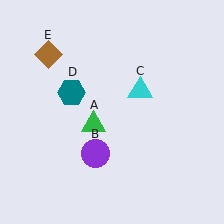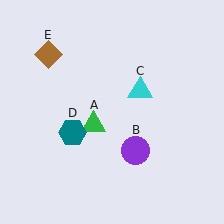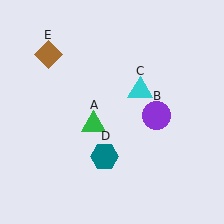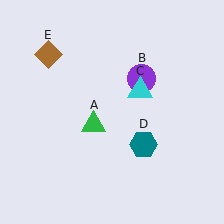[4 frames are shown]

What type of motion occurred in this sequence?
The purple circle (object B), teal hexagon (object D) rotated counterclockwise around the center of the scene.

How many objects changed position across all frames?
2 objects changed position: purple circle (object B), teal hexagon (object D).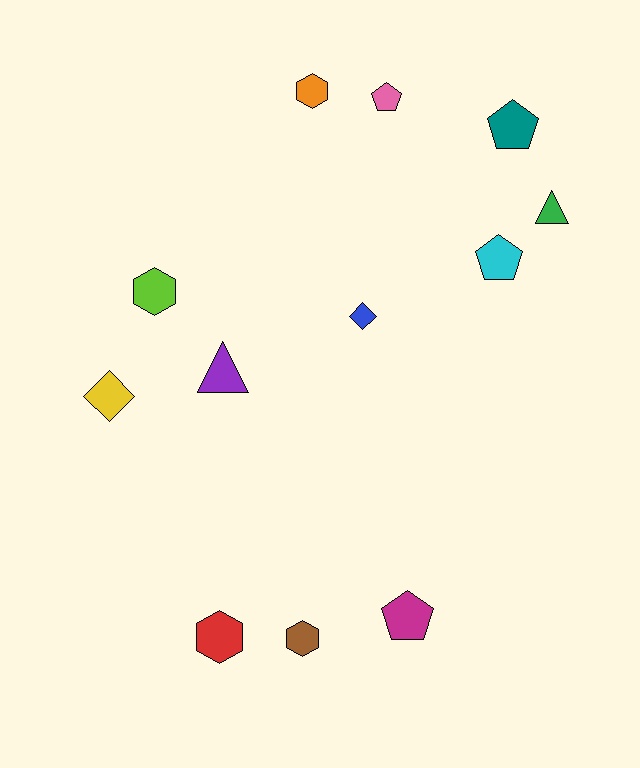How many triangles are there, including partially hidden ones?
There are 2 triangles.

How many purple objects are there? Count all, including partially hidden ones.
There is 1 purple object.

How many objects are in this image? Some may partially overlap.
There are 12 objects.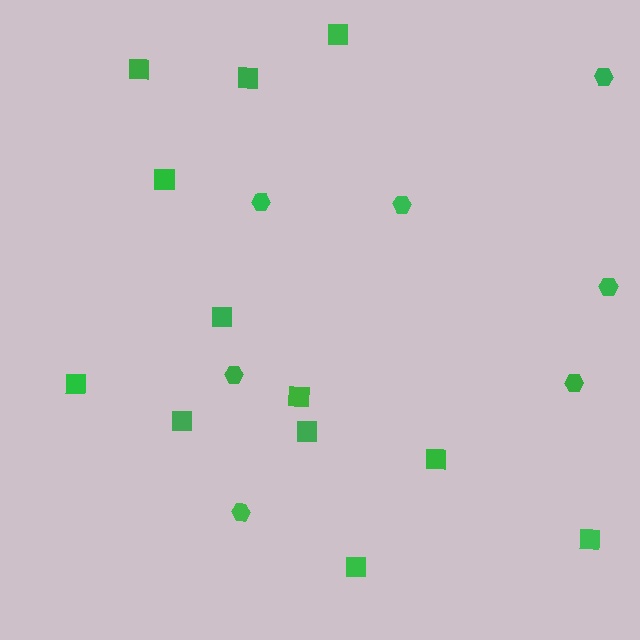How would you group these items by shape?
There are 2 groups: one group of hexagons (7) and one group of squares (12).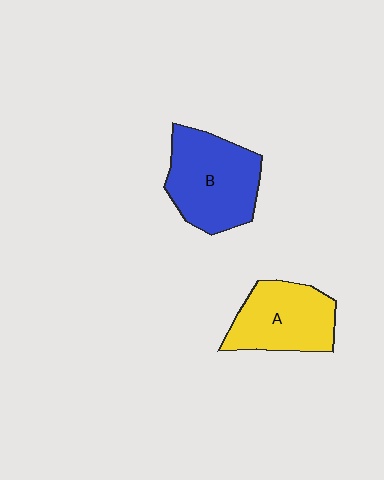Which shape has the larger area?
Shape B (blue).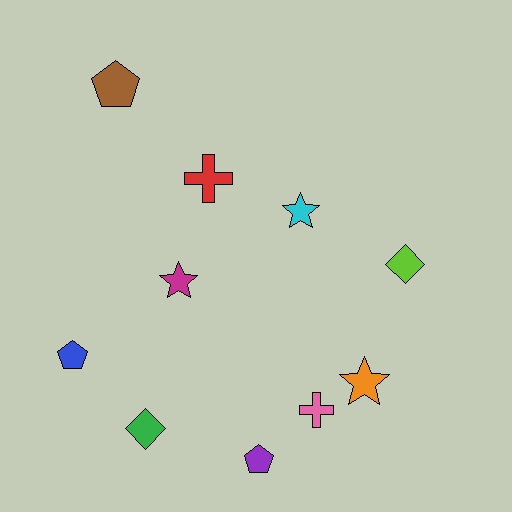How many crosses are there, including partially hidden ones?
There are 2 crosses.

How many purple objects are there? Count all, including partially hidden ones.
There is 1 purple object.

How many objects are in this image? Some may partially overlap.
There are 10 objects.